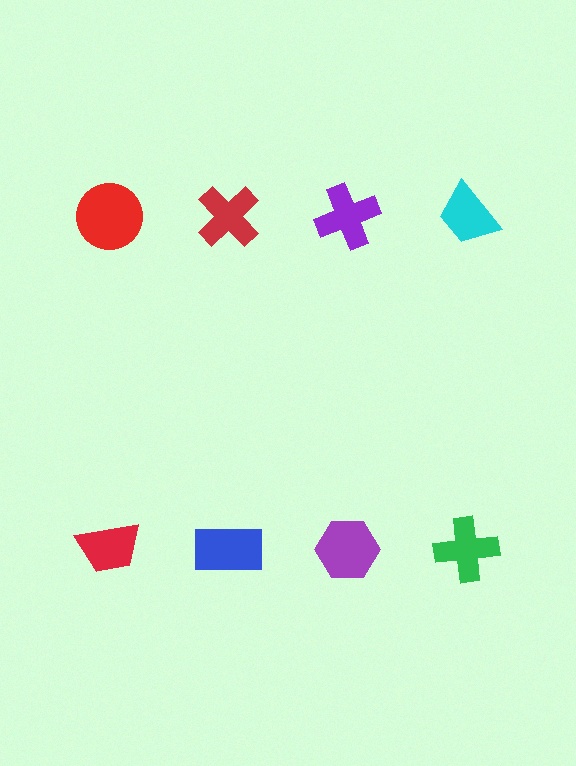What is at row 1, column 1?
A red circle.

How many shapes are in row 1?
4 shapes.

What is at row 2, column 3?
A purple hexagon.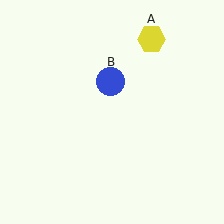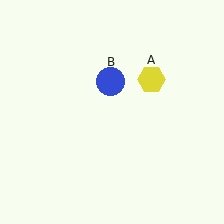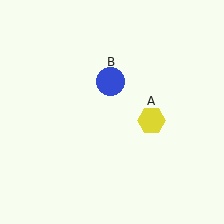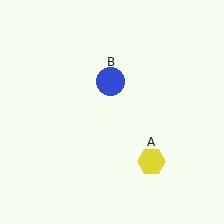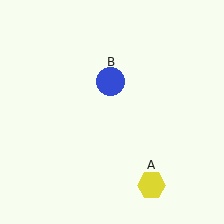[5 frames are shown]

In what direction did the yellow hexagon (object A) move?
The yellow hexagon (object A) moved down.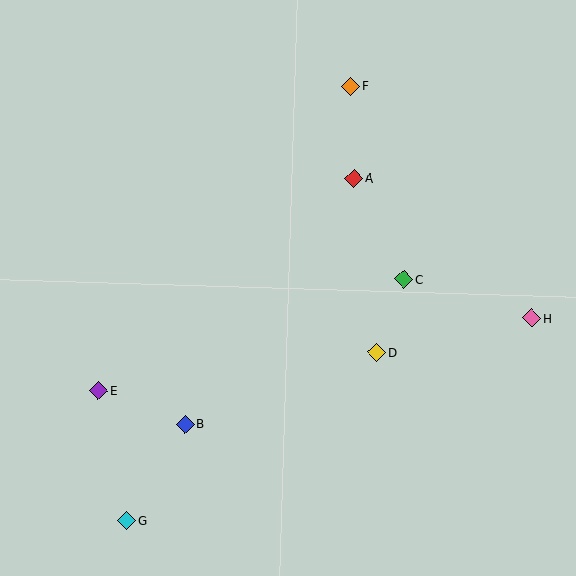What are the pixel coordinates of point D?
Point D is at (377, 352).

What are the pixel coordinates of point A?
Point A is at (354, 178).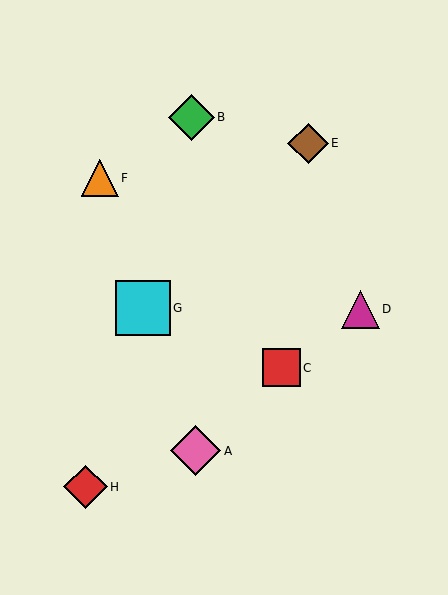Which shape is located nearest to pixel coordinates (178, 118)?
The green diamond (labeled B) at (191, 117) is nearest to that location.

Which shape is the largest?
The cyan square (labeled G) is the largest.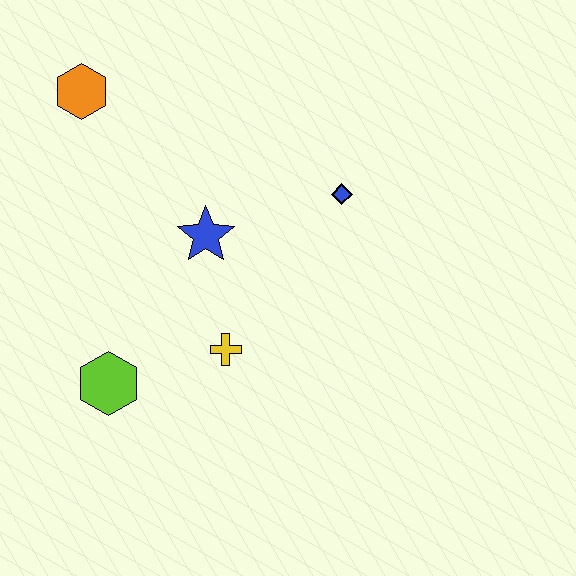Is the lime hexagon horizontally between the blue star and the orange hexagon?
Yes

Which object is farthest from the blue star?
The orange hexagon is farthest from the blue star.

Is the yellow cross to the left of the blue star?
No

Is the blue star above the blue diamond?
No